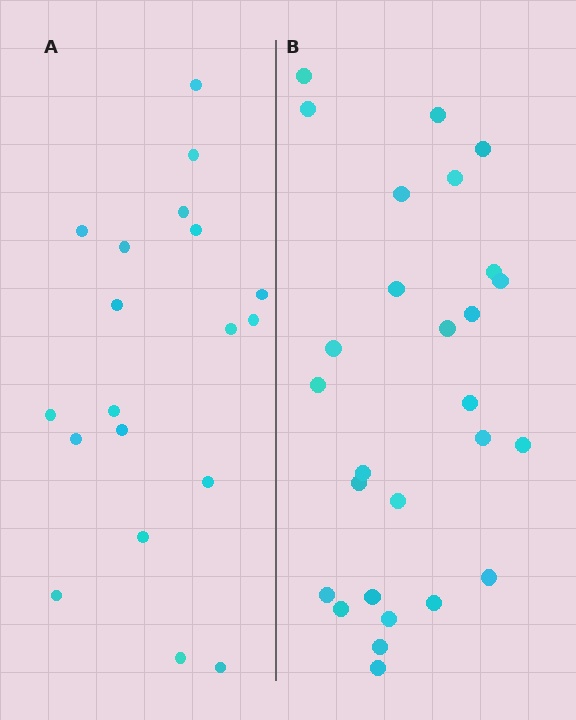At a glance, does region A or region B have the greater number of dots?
Region B (the right region) has more dots.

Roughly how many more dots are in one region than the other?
Region B has roughly 8 or so more dots than region A.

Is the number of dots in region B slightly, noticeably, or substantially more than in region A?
Region B has noticeably more, but not dramatically so. The ratio is roughly 1.4 to 1.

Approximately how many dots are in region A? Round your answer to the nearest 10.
About 20 dots. (The exact count is 19, which rounds to 20.)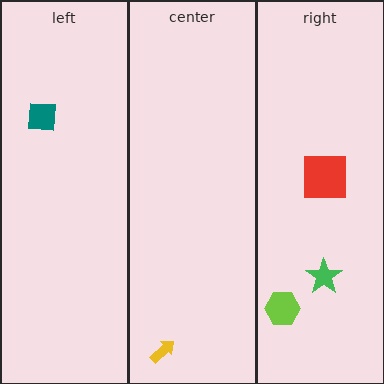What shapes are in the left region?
The teal square.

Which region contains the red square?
The right region.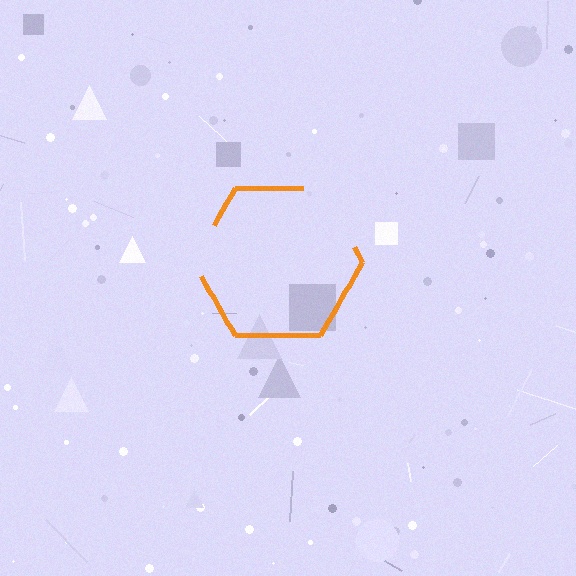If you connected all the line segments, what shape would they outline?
They would outline a hexagon.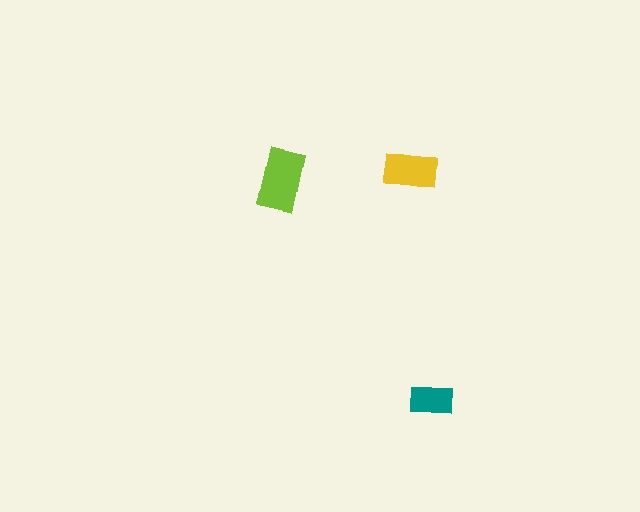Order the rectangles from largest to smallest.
the lime one, the yellow one, the teal one.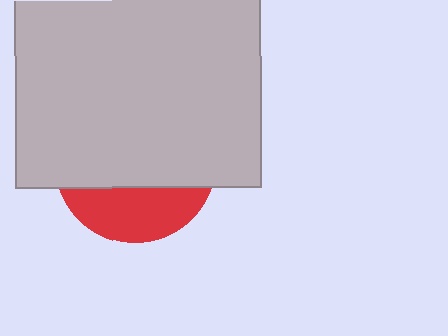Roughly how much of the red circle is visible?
A small part of it is visible (roughly 31%).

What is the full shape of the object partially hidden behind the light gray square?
The partially hidden object is a red circle.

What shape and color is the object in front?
The object in front is a light gray square.